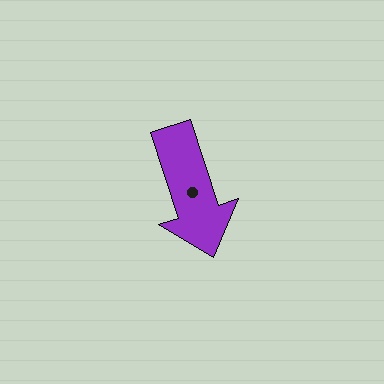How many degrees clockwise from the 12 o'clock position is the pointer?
Approximately 162 degrees.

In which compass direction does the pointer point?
South.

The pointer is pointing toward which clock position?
Roughly 5 o'clock.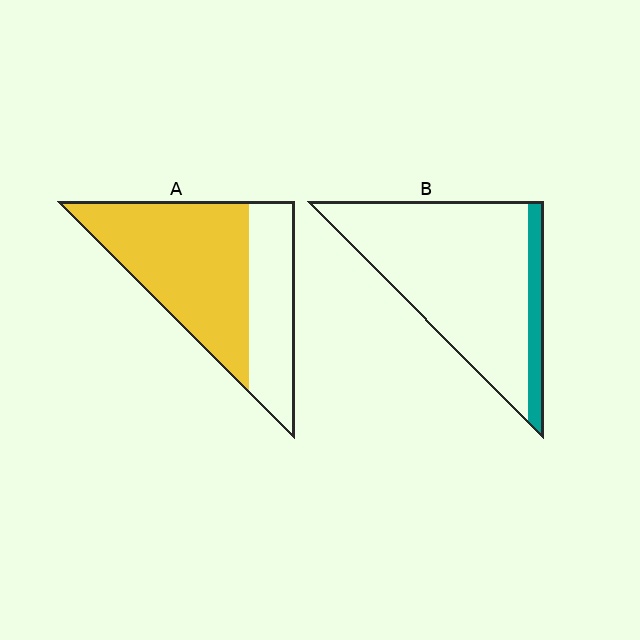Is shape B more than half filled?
No.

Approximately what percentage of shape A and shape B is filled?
A is approximately 65% and B is approximately 15%.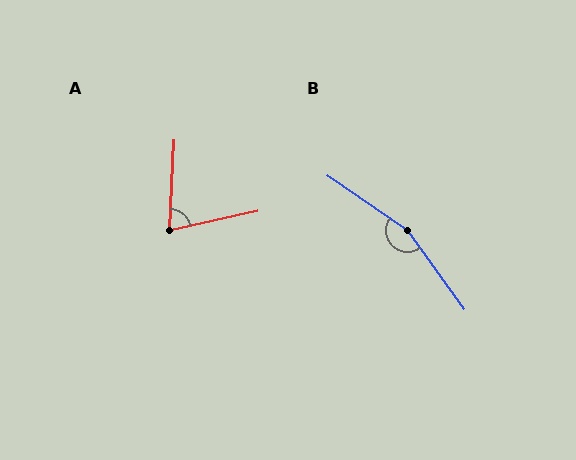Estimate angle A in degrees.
Approximately 74 degrees.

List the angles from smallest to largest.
A (74°), B (160°).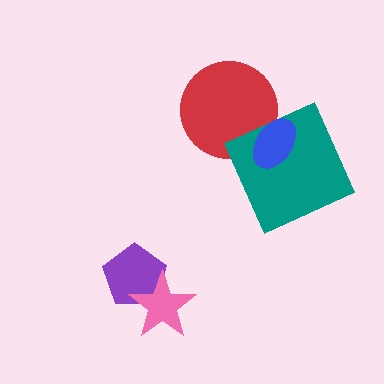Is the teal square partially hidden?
Yes, it is partially covered by another shape.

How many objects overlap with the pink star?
1 object overlaps with the pink star.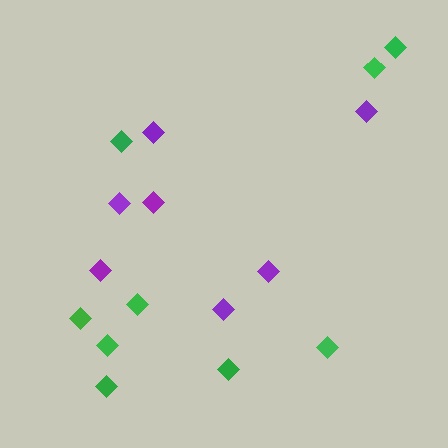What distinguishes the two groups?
There are 2 groups: one group of green diamonds (9) and one group of purple diamonds (7).